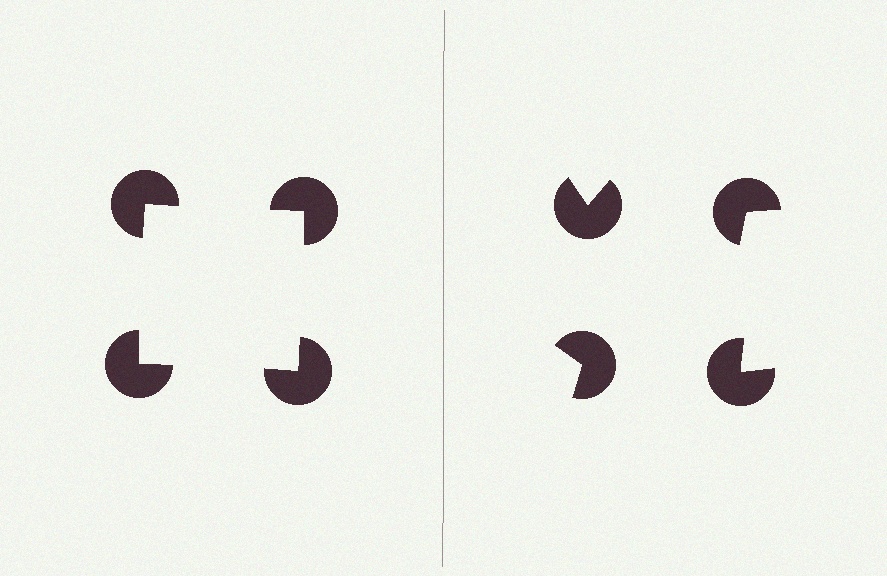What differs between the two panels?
The pac-man discs are positioned identically on both sides; only the wedge orientations differ. On the left they align to a square; on the right they are misaligned.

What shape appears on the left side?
An illusory square.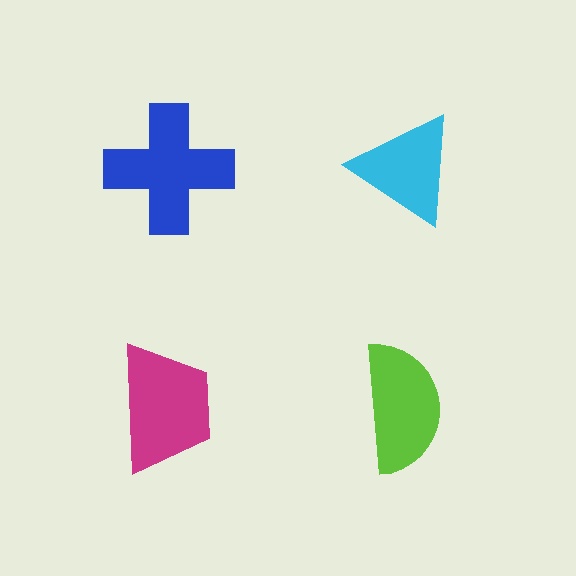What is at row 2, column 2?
A lime semicircle.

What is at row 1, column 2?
A cyan triangle.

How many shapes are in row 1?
2 shapes.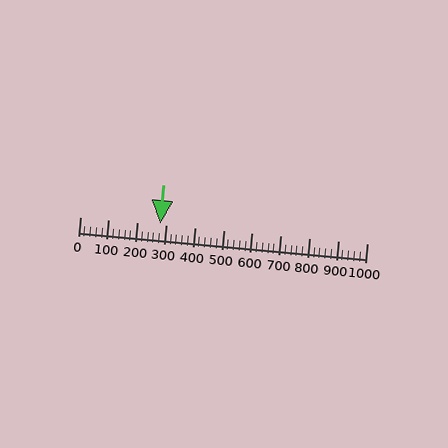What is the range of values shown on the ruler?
The ruler shows values from 0 to 1000.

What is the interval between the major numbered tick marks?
The major tick marks are spaced 100 units apart.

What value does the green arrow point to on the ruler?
The green arrow points to approximately 280.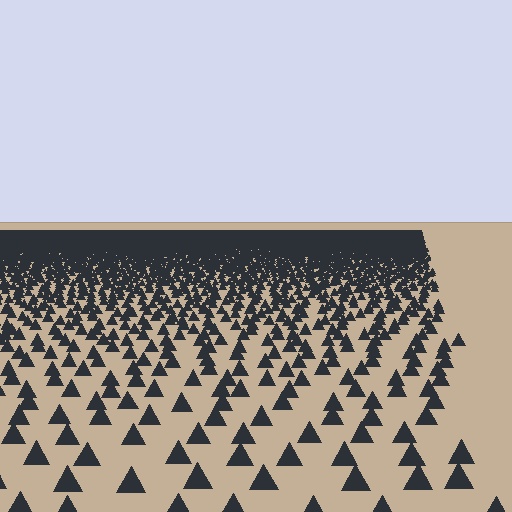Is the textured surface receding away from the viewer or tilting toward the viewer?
The surface is receding away from the viewer. Texture elements get smaller and denser toward the top.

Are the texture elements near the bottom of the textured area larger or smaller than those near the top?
Larger. Near the bottom, elements are closer to the viewer and appear at a bigger on-screen size.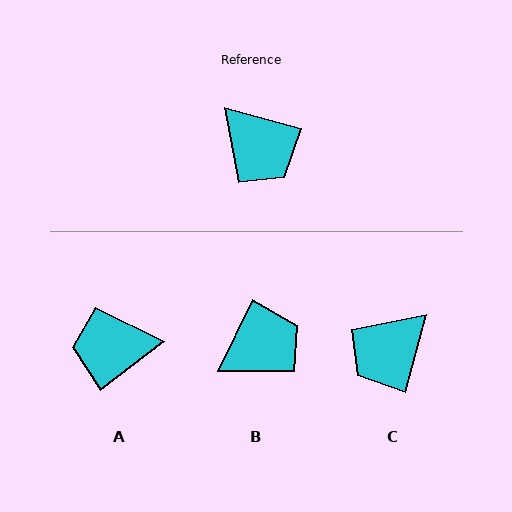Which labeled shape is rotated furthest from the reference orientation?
A, about 126 degrees away.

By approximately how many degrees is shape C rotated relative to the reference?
Approximately 89 degrees clockwise.